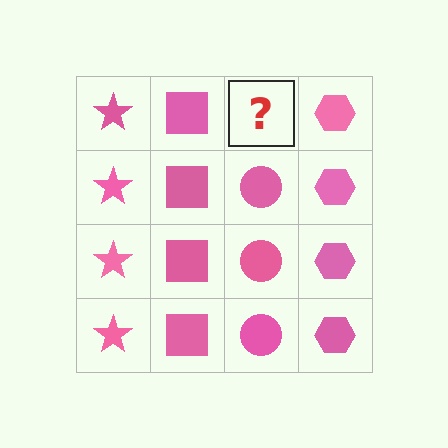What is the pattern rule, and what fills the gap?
The rule is that each column has a consistent shape. The gap should be filled with a pink circle.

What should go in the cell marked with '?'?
The missing cell should contain a pink circle.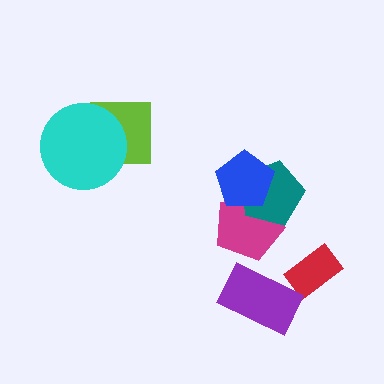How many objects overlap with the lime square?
1 object overlaps with the lime square.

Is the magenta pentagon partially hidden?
Yes, it is partially covered by another shape.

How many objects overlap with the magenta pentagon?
2 objects overlap with the magenta pentagon.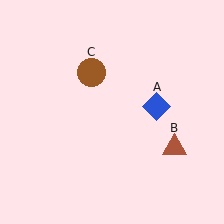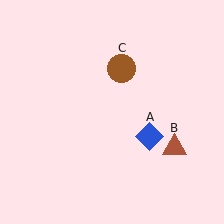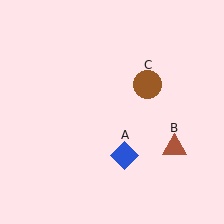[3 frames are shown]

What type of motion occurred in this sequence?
The blue diamond (object A), brown circle (object C) rotated clockwise around the center of the scene.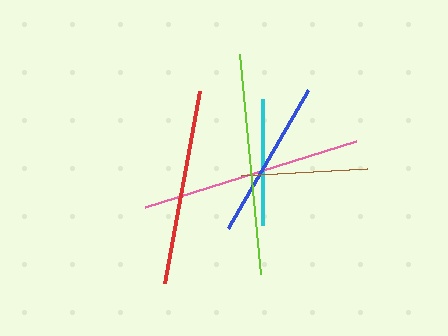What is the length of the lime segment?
The lime segment is approximately 220 pixels long.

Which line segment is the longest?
The pink line is the longest at approximately 222 pixels.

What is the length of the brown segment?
The brown segment is approximately 126 pixels long.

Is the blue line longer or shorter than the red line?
The red line is longer than the blue line.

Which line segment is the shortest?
The cyan line is the shortest at approximately 126 pixels.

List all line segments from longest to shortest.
From longest to shortest: pink, lime, red, blue, brown, cyan.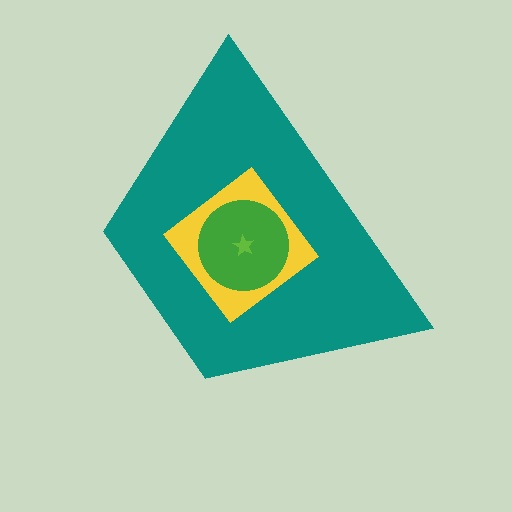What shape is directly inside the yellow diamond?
The green circle.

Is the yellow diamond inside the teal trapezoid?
Yes.